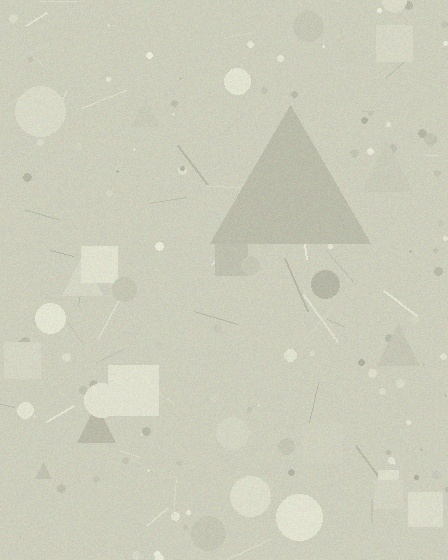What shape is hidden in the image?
A triangle is hidden in the image.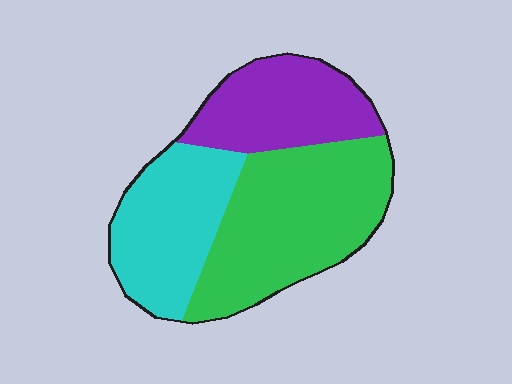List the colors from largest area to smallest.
From largest to smallest: green, cyan, purple.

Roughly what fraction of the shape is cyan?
Cyan takes up between a quarter and a half of the shape.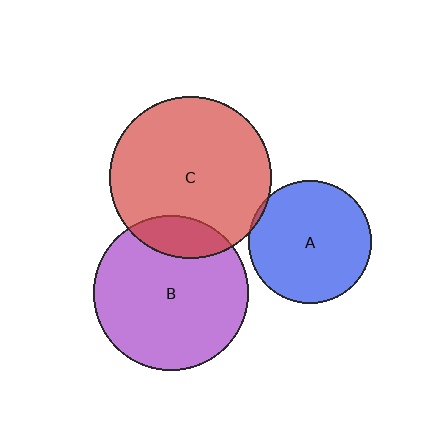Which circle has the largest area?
Circle C (red).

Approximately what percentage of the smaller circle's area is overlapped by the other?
Approximately 5%.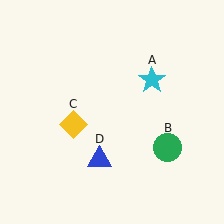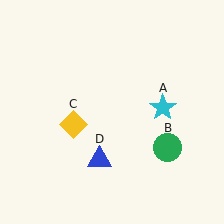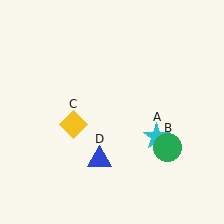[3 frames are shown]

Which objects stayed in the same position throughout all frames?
Green circle (object B) and yellow diamond (object C) and blue triangle (object D) remained stationary.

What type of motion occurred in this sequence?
The cyan star (object A) rotated clockwise around the center of the scene.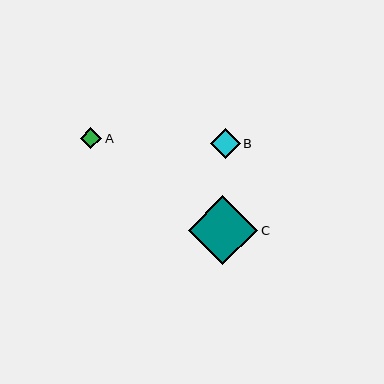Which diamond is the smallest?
Diamond A is the smallest with a size of approximately 21 pixels.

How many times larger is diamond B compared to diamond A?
Diamond B is approximately 1.4 times the size of diamond A.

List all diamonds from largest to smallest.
From largest to smallest: C, B, A.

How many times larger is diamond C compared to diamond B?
Diamond C is approximately 2.3 times the size of diamond B.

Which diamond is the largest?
Diamond C is the largest with a size of approximately 69 pixels.